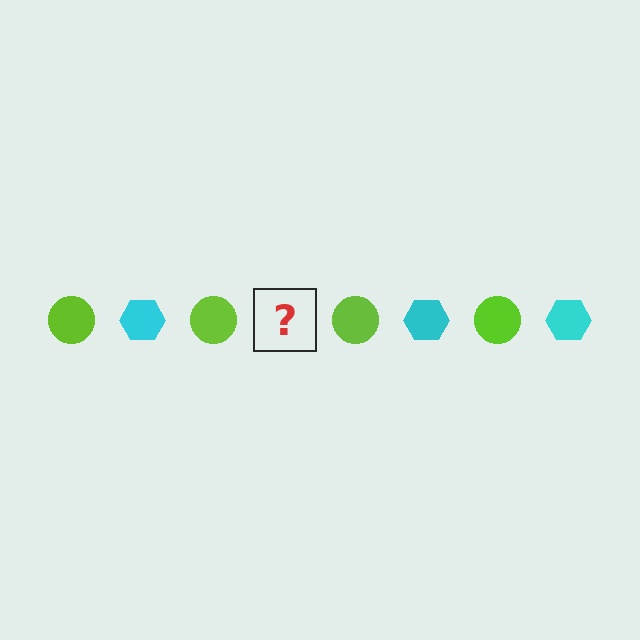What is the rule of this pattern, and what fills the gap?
The rule is that the pattern alternates between lime circle and cyan hexagon. The gap should be filled with a cyan hexagon.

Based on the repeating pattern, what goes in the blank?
The blank should be a cyan hexagon.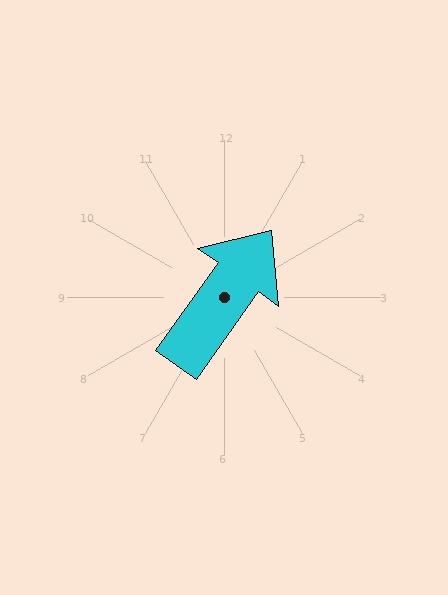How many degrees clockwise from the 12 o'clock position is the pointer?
Approximately 35 degrees.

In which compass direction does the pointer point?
Northeast.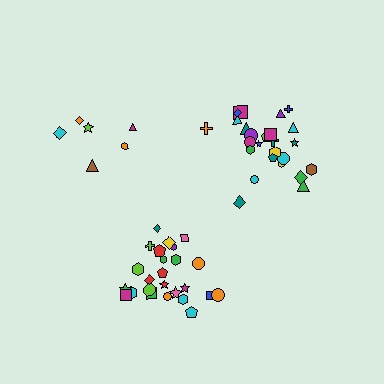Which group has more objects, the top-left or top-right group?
The top-right group.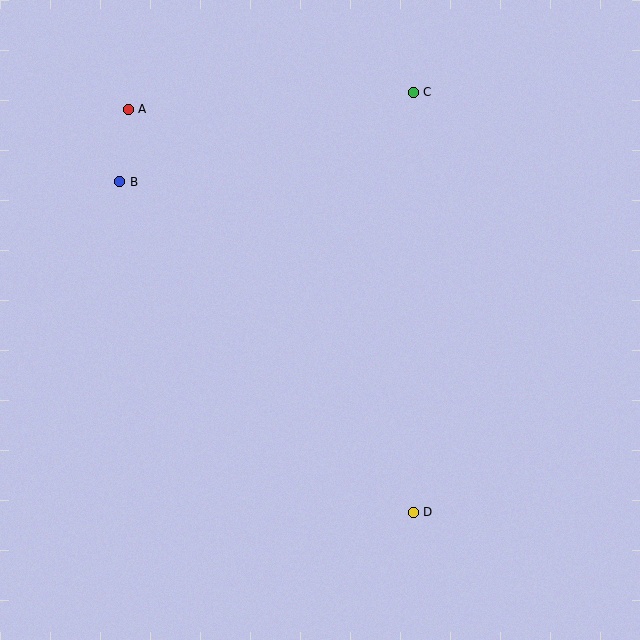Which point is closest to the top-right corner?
Point C is closest to the top-right corner.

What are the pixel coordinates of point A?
Point A is at (128, 109).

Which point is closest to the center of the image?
Point D at (413, 512) is closest to the center.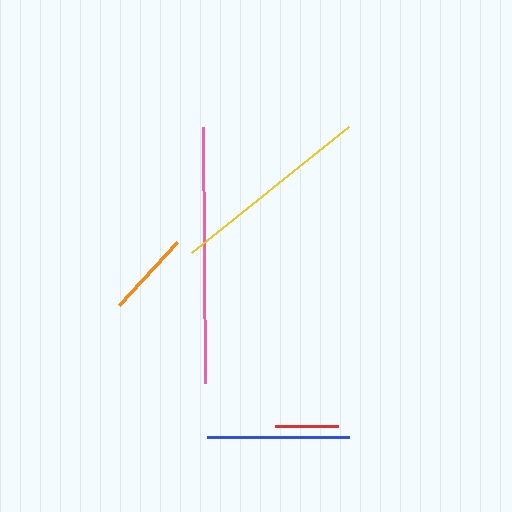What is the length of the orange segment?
The orange segment is approximately 85 pixels long.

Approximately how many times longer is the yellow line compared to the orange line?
The yellow line is approximately 2.4 times the length of the orange line.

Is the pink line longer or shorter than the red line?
The pink line is longer than the red line.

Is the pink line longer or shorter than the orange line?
The pink line is longer than the orange line.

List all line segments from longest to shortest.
From longest to shortest: pink, yellow, blue, orange, red.